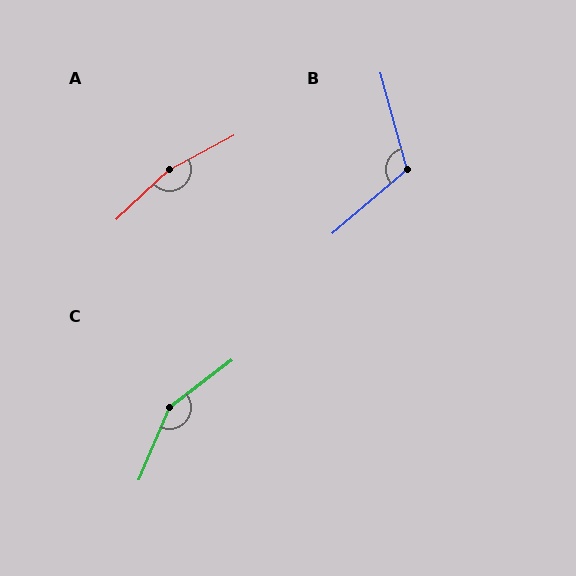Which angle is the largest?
A, at approximately 165 degrees.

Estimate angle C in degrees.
Approximately 150 degrees.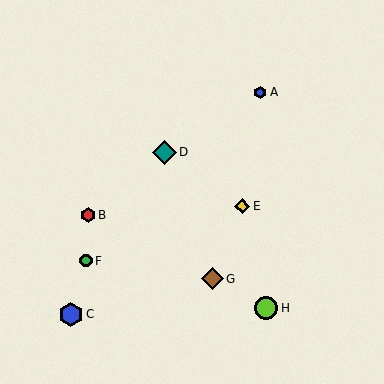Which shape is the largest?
The blue hexagon (labeled C) is the largest.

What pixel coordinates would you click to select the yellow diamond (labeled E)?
Click at (242, 206) to select the yellow diamond E.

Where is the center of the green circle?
The center of the green circle is at (86, 261).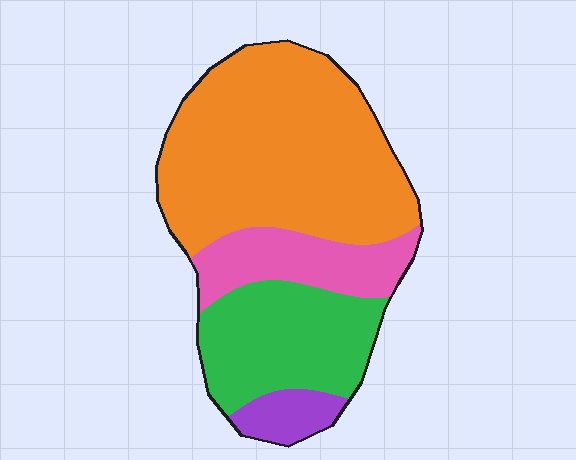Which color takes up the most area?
Orange, at roughly 55%.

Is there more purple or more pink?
Pink.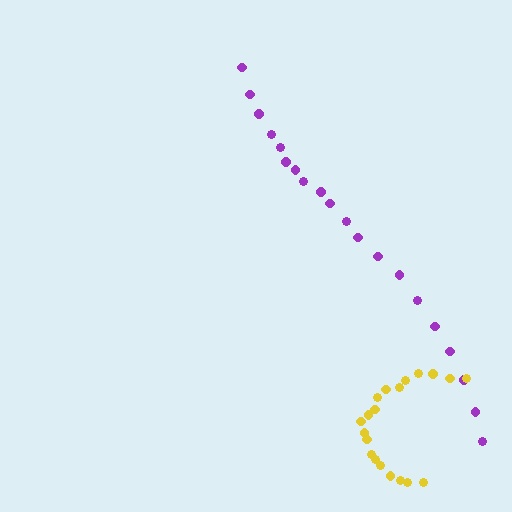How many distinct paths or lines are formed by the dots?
There are 2 distinct paths.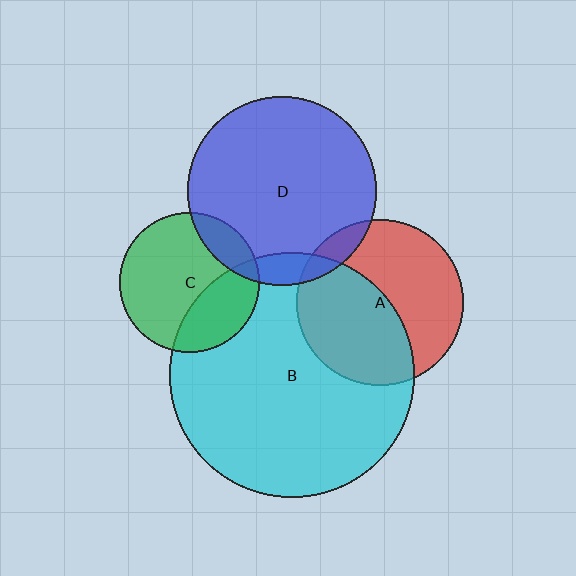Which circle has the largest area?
Circle B (cyan).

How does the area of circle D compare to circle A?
Approximately 1.3 times.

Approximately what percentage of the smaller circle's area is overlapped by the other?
Approximately 10%.